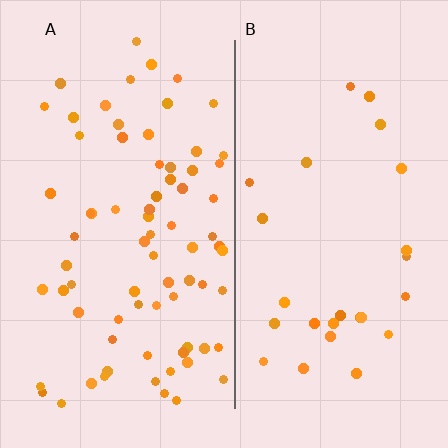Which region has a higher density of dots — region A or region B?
A (the left).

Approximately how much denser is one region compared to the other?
Approximately 2.9× — region A over region B.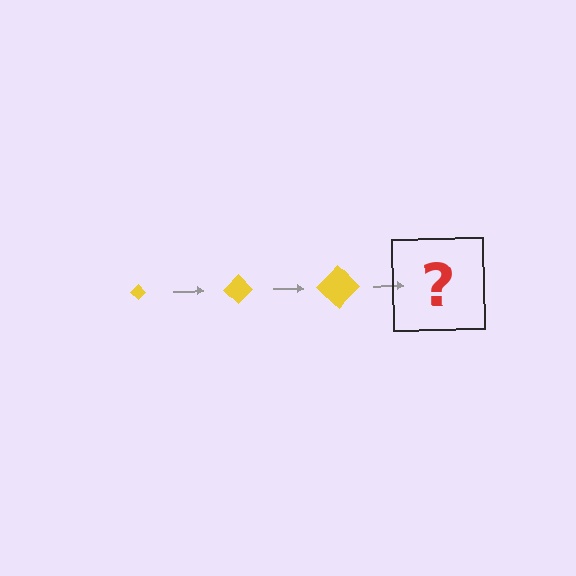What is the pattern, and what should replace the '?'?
The pattern is that the diamond gets progressively larger each step. The '?' should be a yellow diamond, larger than the previous one.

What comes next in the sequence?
The next element should be a yellow diamond, larger than the previous one.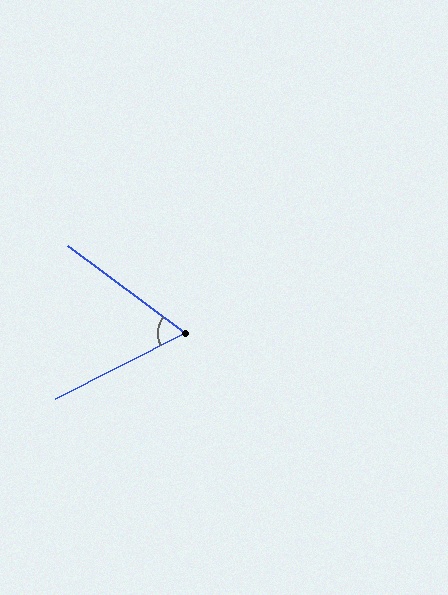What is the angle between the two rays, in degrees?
Approximately 63 degrees.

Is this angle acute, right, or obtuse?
It is acute.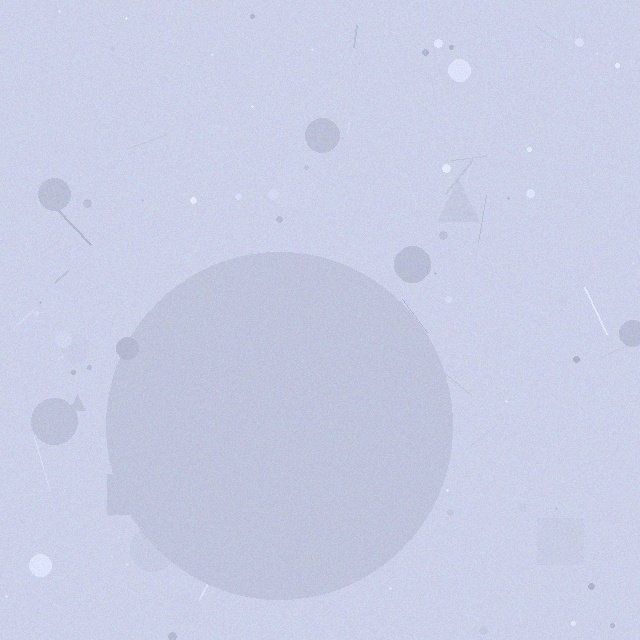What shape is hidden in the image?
A circle is hidden in the image.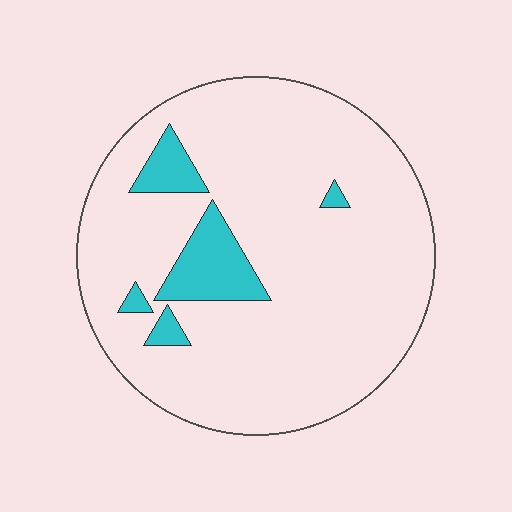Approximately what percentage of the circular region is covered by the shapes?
Approximately 10%.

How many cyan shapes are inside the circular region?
5.